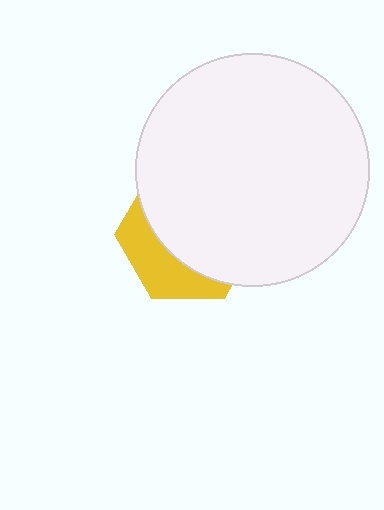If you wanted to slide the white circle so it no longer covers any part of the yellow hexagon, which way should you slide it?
Slide it toward the upper-right — that is the most direct way to separate the two shapes.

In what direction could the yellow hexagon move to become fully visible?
The yellow hexagon could move toward the lower-left. That would shift it out from behind the white circle entirely.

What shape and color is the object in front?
The object in front is a white circle.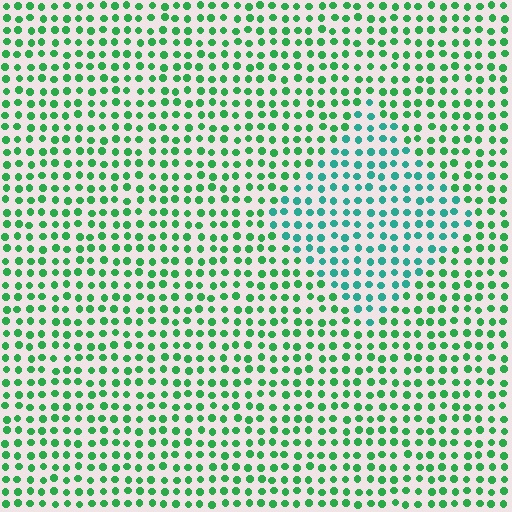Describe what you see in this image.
The image is filled with small green elements in a uniform arrangement. A diamond-shaped region is visible where the elements are tinted to a slightly different hue, forming a subtle color boundary.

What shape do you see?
I see a diamond.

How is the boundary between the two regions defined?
The boundary is defined purely by a slight shift in hue (about 35 degrees). Spacing, size, and orientation are identical on both sides.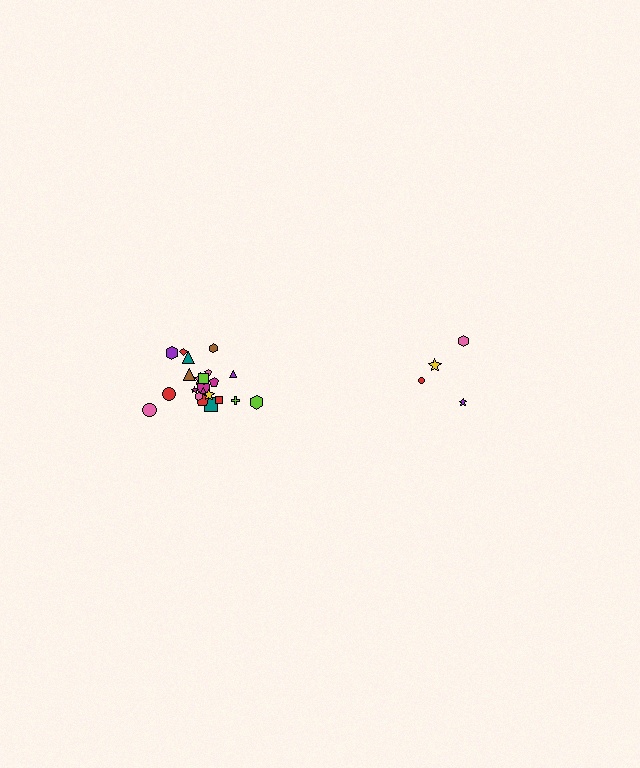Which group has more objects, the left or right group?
The left group.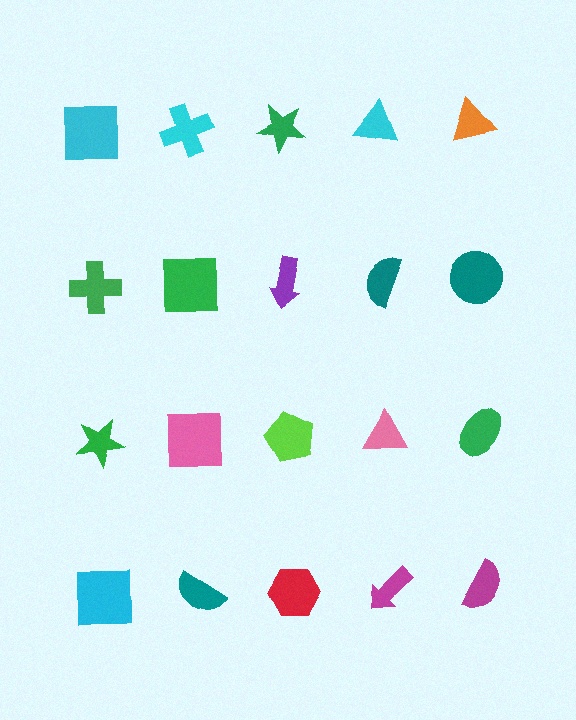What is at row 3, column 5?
A green ellipse.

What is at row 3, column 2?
A pink square.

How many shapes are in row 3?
5 shapes.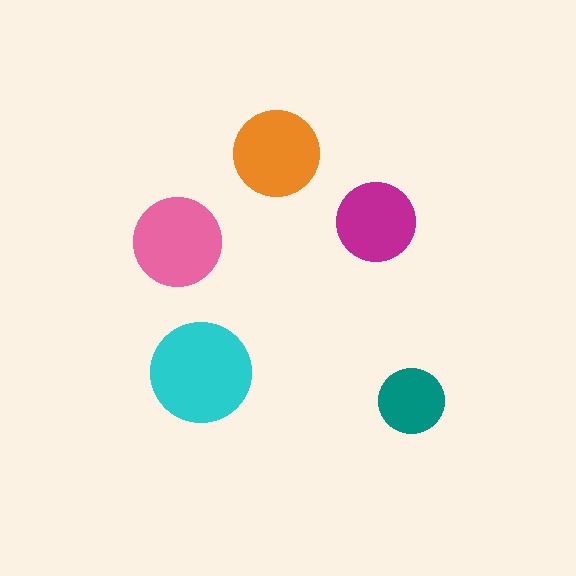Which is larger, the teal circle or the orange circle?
The orange one.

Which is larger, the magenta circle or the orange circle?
The orange one.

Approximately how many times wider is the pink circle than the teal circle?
About 1.5 times wider.